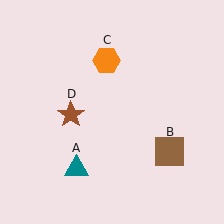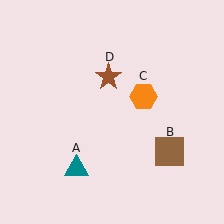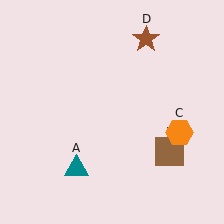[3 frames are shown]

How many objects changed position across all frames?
2 objects changed position: orange hexagon (object C), brown star (object D).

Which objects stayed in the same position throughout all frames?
Teal triangle (object A) and brown square (object B) remained stationary.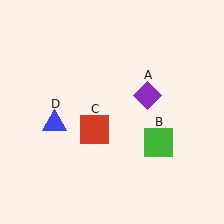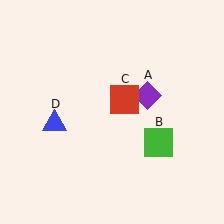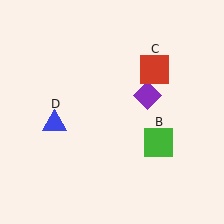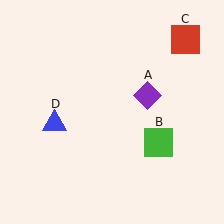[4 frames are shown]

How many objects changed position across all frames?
1 object changed position: red square (object C).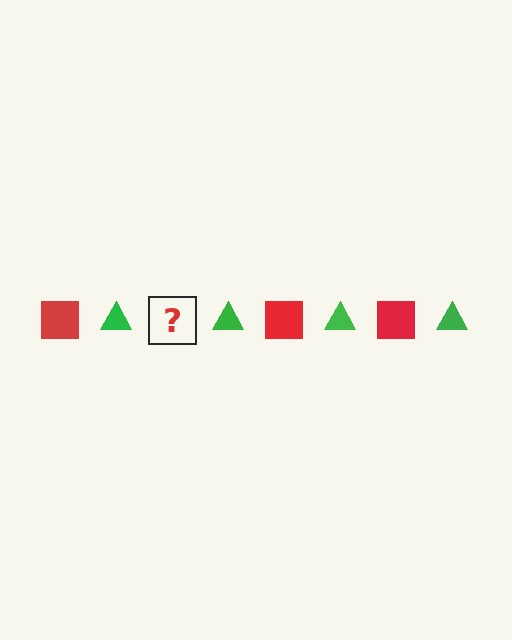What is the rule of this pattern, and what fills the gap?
The rule is that the pattern alternates between red square and green triangle. The gap should be filled with a red square.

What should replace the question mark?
The question mark should be replaced with a red square.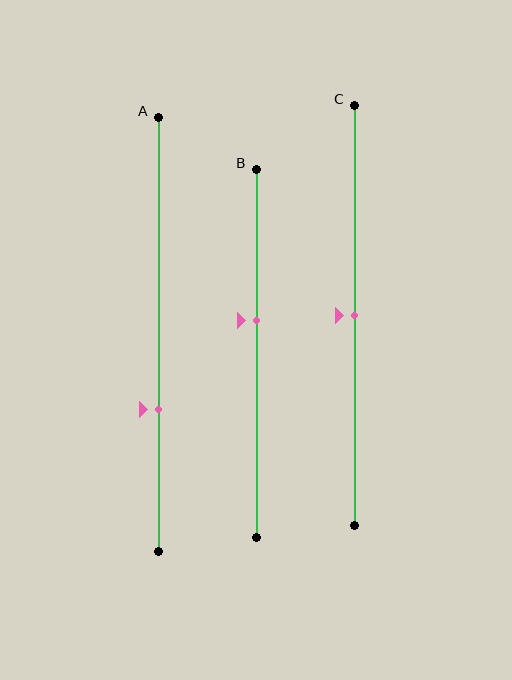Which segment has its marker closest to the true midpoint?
Segment C has its marker closest to the true midpoint.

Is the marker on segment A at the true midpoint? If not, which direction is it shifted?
No, the marker on segment A is shifted downward by about 17% of the segment length.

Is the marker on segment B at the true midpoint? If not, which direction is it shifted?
No, the marker on segment B is shifted upward by about 9% of the segment length.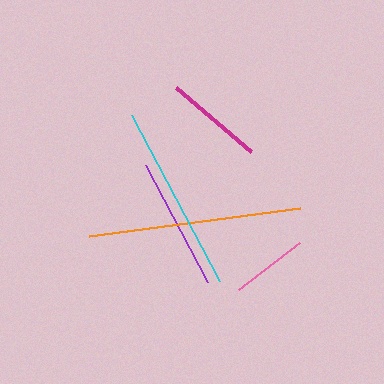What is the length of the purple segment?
The purple segment is approximately 133 pixels long.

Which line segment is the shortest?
The pink line is the shortest at approximately 77 pixels.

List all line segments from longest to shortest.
From longest to shortest: orange, cyan, purple, magenta, pink.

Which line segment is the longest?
The orange line is the longest at approximately 213 pixels.